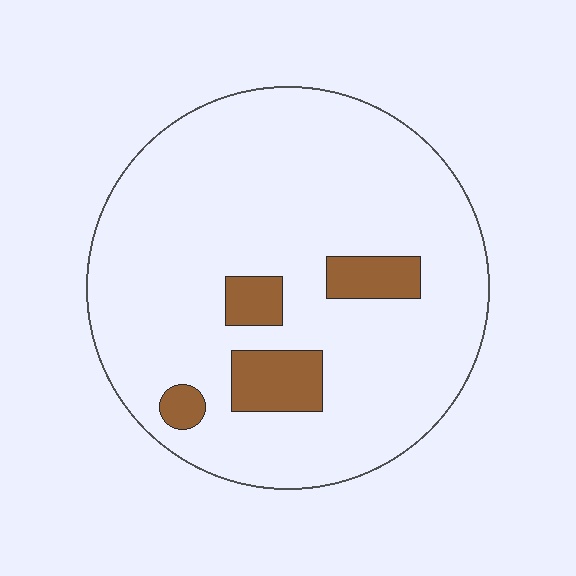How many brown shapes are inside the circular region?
4.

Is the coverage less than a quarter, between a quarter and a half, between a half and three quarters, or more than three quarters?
Less than a quarter.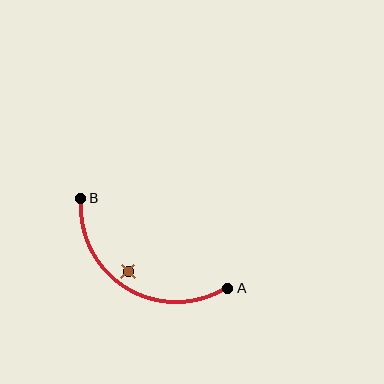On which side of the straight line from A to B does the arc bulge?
The arc bulges below the straight line connecting A and B.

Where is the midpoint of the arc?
The arc midpoint is the point on the curve farthest from the straight line joining A and B. It sits below that line.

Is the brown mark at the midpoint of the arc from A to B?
No — the brown mark does not lie on the arc at all. It sits slightly inside the curve.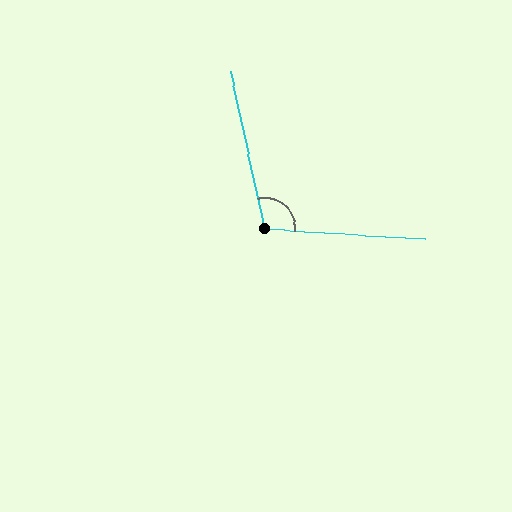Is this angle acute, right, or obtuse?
It is obtuse.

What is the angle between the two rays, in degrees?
Approximately 106 degrees.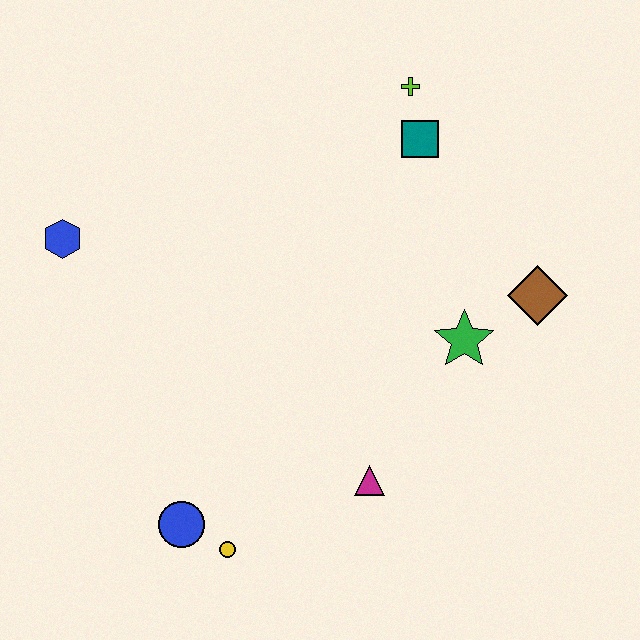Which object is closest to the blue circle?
The yellow circle is closest to the blue circle.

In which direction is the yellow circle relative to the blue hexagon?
The yellow circle is below the blue hexagon.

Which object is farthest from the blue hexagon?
The brown diamond is farthest from the blue hexagon.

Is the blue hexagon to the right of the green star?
No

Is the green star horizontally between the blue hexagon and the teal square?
No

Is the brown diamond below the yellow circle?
No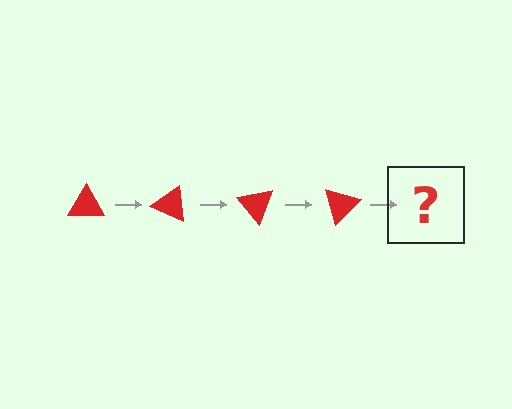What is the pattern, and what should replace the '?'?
The pattern is that the triangle rotates 25 degrees each step. The '?' should be a red triangle rotated 100 degrees.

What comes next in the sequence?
The next element should be a red triangle rotated 100 degrees.